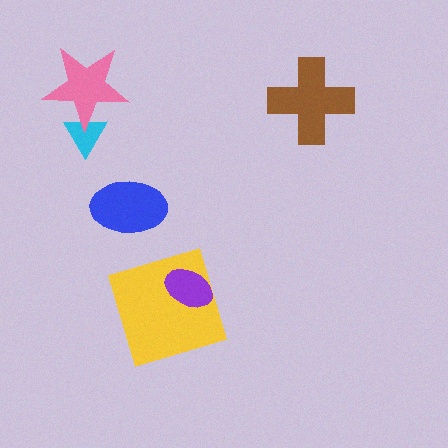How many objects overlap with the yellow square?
1 object overlaps with the yellow square.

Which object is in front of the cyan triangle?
The pink star is in front of the cyan triangle.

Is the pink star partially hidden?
No, no other shape covers it.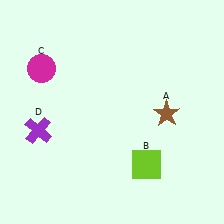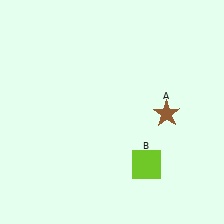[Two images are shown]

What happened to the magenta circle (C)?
The magenta circle (C) was removed in Image 2. It was in the top-left area of Image 1.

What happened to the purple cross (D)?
The purple cross (D) was removed in Image 2. It was in the bottom-left area of Image 1.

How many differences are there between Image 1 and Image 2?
There are 2 differences between the two images.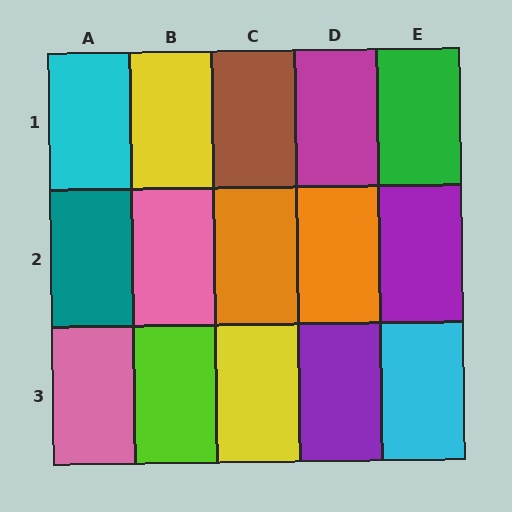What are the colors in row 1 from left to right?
Cyan, yellow, brown, magenta, green.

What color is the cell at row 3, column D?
Purple.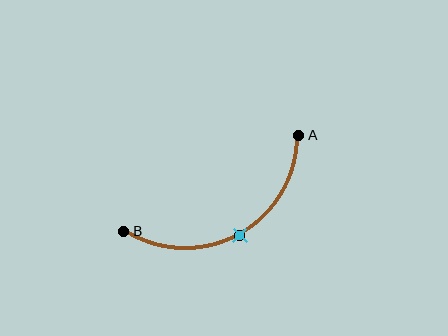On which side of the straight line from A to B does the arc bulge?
The arc bulges below the straight line connecting A and B.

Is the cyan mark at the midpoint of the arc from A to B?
Yes. The cyan mark lies on the arc at equal arc-length from both A and B — it is the arc midpoint.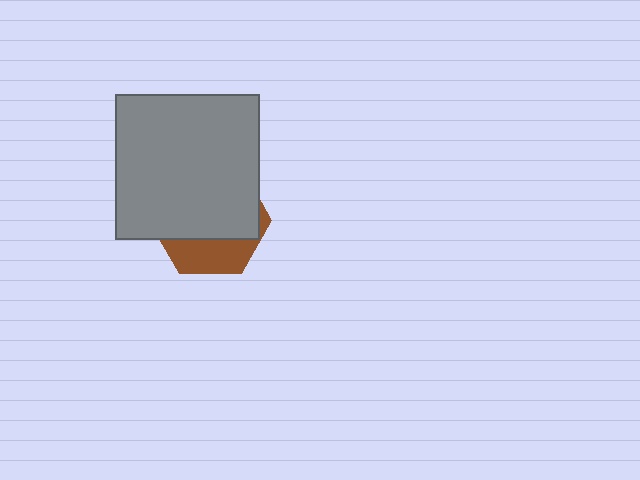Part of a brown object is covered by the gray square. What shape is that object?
It is a hexagon.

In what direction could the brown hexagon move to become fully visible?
The brown hexagon could move down. That would shift it out from behind the gray square entirely.